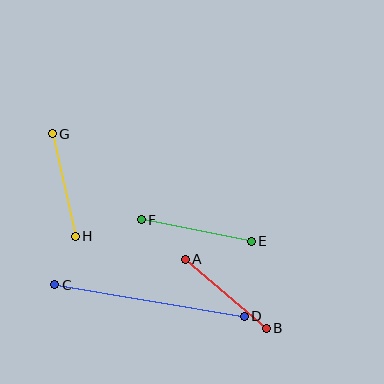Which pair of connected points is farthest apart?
Points C and D are farthest apart.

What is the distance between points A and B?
The distance is approximately 106 pixels.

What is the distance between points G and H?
The distance is approximately 105 pixels.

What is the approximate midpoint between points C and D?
The midpoint is at approximately (150, 301) pixels.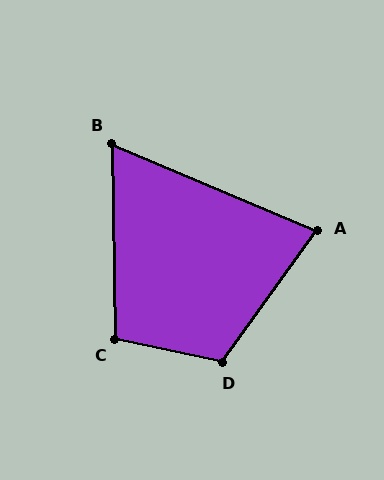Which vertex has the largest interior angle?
D, at approximately 114 degrees.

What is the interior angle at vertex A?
Approximately 77 degrees (acute).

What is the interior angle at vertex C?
Approximately 103 degrees (obtuse).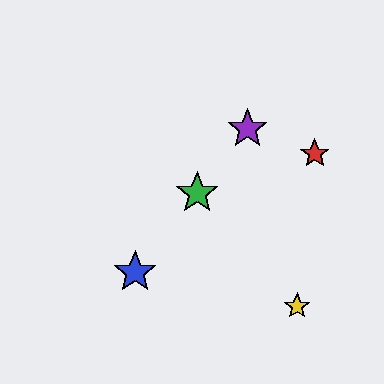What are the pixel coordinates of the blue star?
The blue star is at (135, 272).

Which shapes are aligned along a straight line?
The blue star, the green star, the purple star are aligned along a straight line.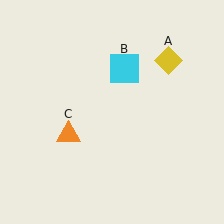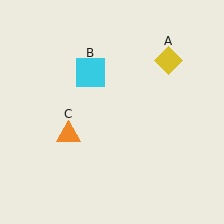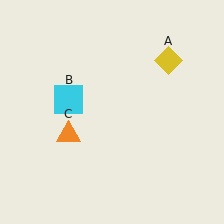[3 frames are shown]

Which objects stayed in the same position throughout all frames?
Yellow diamond (object A) and orange triangle (object C) remained stationary.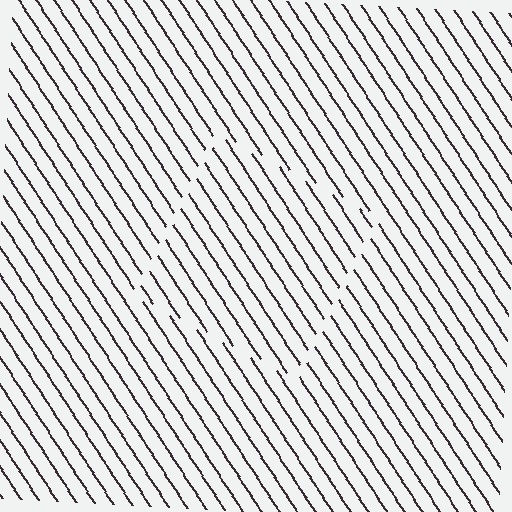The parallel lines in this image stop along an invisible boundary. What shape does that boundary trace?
An illusory square. The interior of the shape contains the same grating, shifted by half a period — the contour is defined by the phase discontinuity where line-ends from the inner and outer gratings abut.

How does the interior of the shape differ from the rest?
The interior of the shape contains the same grating, shifted by half a period — the contour is defined by the phase discontinuity where line-ends from the inner and outer gratings abut.